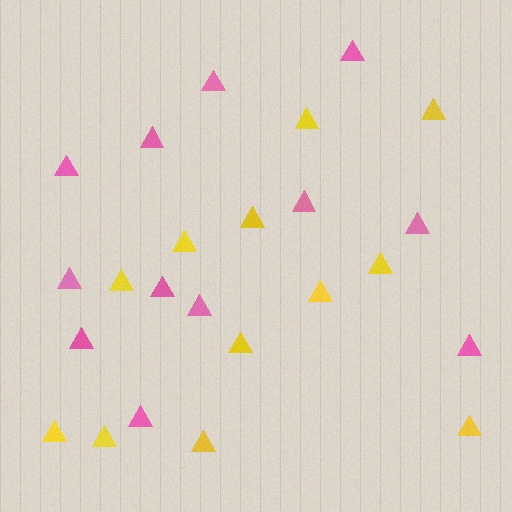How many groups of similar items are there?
There are 2 groups: one group of pink triangles (12) and one group of yellow triangles (12).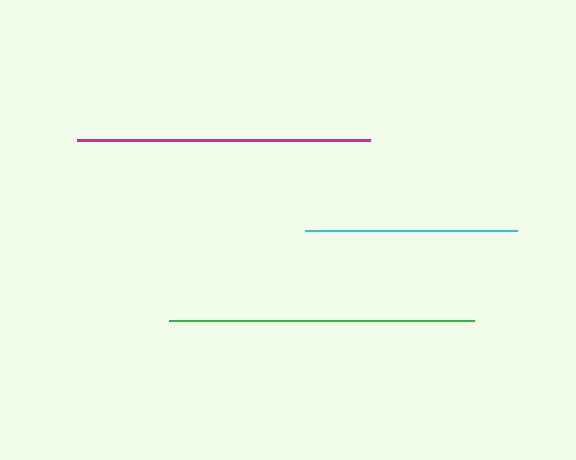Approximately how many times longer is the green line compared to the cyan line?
The green line is approximately 1.4 times the length of the cyan line.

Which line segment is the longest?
The green line is the longest at approximately 305 pixels.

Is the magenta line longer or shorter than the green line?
The green line is longer than the magenta line.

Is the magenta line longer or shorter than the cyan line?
The magenta line is longer than the cyan line.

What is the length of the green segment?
The green segment is approximately 305 pixels long.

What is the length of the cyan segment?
The cyan segment is approximately 212 pixels long.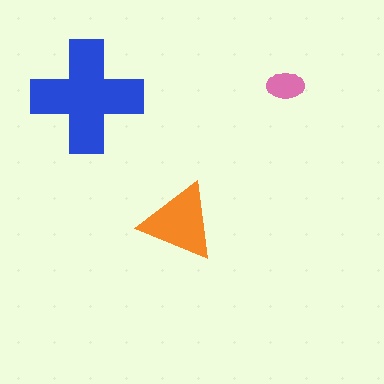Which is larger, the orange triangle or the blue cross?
The blue cross.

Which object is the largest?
The blue cross.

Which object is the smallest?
The pink ellipse.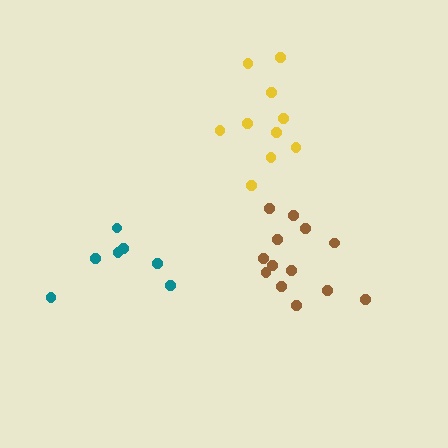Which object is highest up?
The yellow cluster is topmost.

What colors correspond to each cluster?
The clusters are colored: brown, teal, yellow.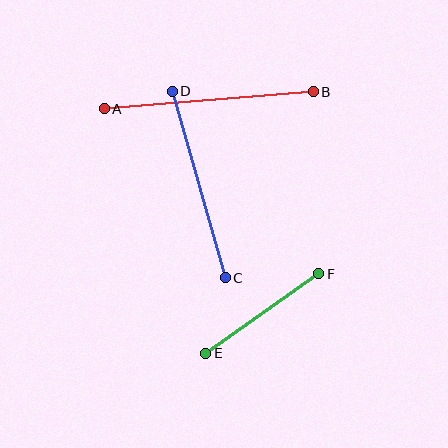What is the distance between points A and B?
The distance is approximately 210 pixels.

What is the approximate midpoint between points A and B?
The midpoint is at approximately (209, 100) pixels.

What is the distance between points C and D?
The distance is approximately 194 pixels.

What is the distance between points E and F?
The distance is approximately 138 pixels.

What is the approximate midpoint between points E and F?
The midpoint is at approximately (262, 314) pixels.